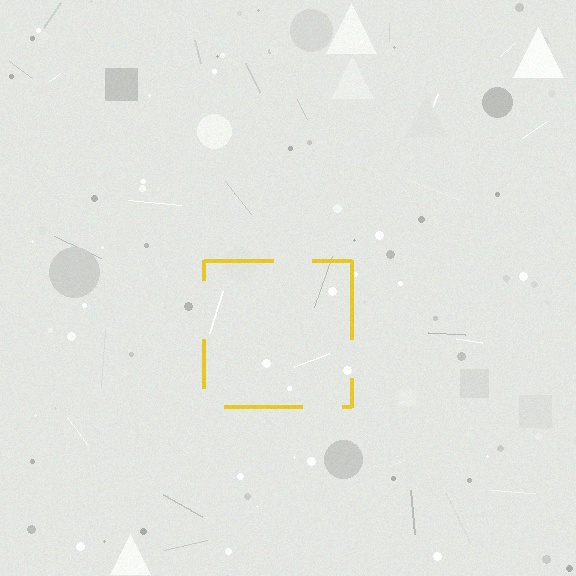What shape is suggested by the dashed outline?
The dashed outline suggests a square.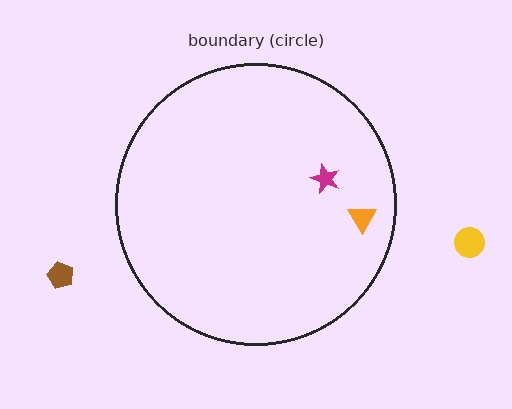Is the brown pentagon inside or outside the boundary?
Outside.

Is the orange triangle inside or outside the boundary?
Inside.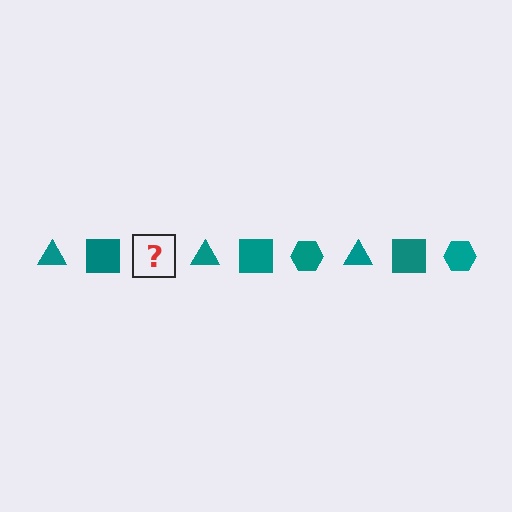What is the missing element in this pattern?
The missing element is a teal hexagon.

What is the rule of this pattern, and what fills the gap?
The rule is that the pattern cycles through triangle, square, hexagon shapes in teal. The gap should be filled with a teal hexagon.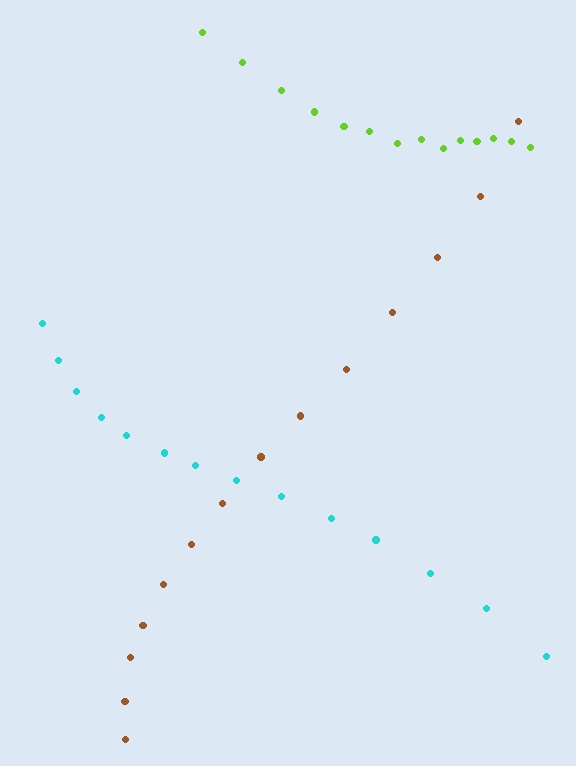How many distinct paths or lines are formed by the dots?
There are 3 distinct paths.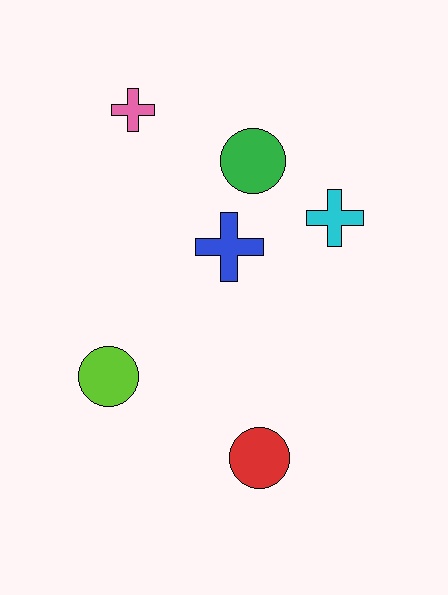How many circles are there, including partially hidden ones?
There are 3 circles.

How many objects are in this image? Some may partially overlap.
There are 6 objects.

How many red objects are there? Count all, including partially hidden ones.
There is 1 red object.